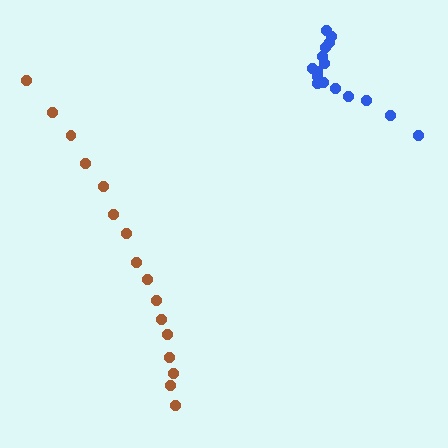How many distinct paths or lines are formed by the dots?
There are 2 distinct paths.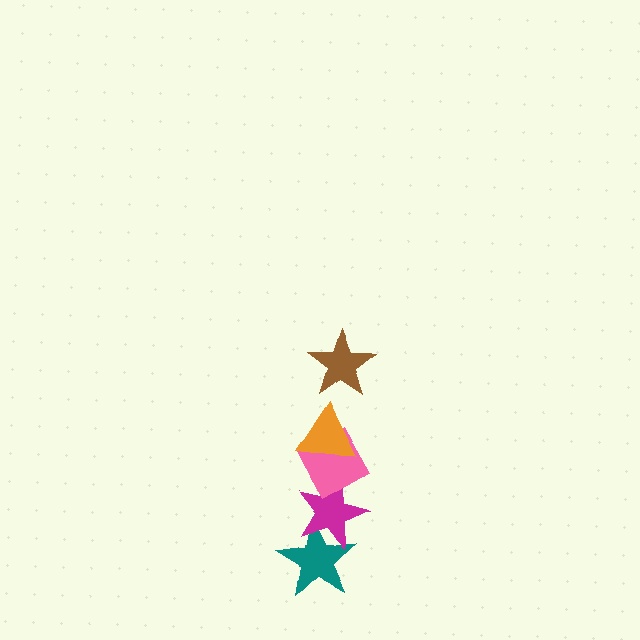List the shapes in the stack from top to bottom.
From top to bottom: the brown star, the orange triangle, the pink diamond, the magenta star, the teal star.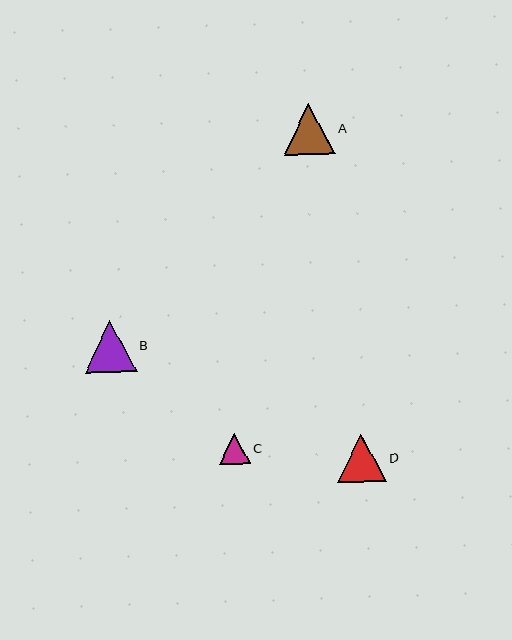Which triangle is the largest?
Triangle B is the largest with a size of approximately 52 pixels.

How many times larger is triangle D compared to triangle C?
Triangle D is approximately 1.6 times the size of triangle C.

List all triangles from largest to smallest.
From largest to smallest: B, A, D, C.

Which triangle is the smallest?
Triangle C is the smallest with a size of approximately 31 pixels.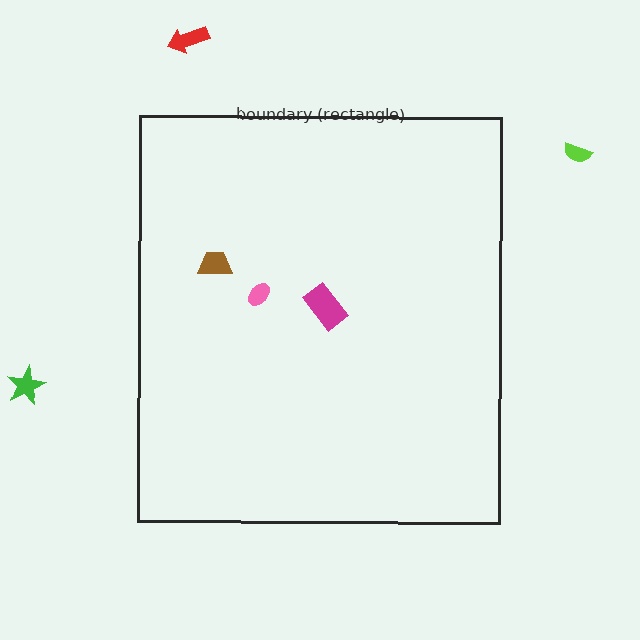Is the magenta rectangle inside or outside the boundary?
Inside.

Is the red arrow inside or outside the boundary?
Outside.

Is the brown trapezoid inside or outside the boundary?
Inside.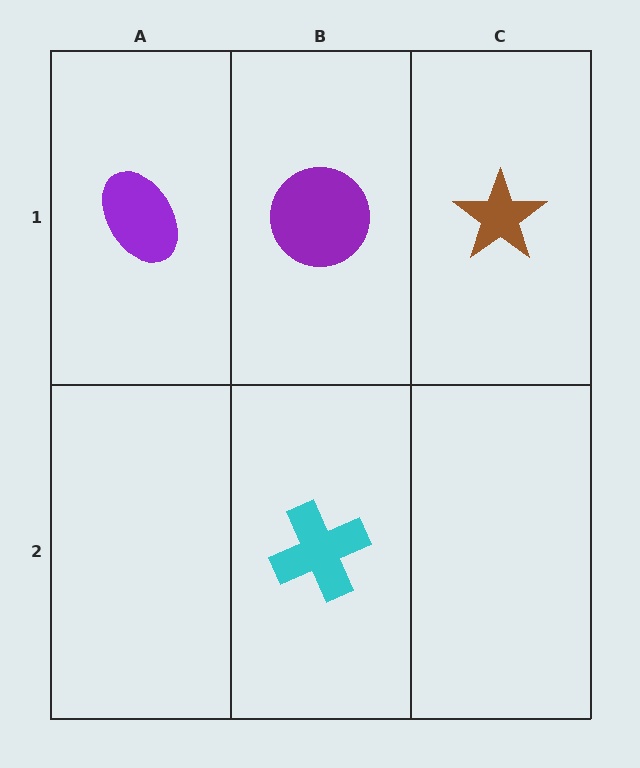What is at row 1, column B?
A purple circle.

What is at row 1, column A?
A purple ellipse.